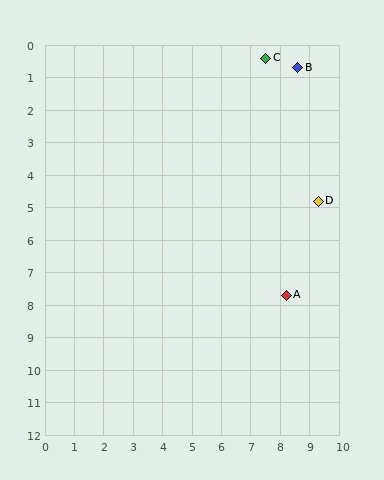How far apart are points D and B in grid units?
Points D and B are about 4.2 grid units apart.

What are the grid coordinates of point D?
Point D is at approximately (9.3, 4.8).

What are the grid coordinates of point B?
Point B is at approximately (8.6, 0.7).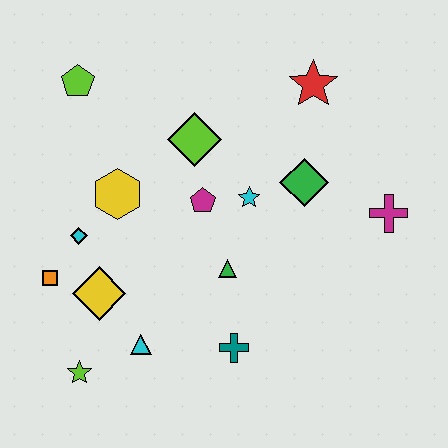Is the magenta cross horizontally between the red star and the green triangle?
No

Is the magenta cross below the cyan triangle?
No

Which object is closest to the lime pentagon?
The yellow hexagon is closest to the lime pentagon.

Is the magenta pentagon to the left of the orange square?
No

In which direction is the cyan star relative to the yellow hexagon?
The cyan star is to the right of the yellow hexagon.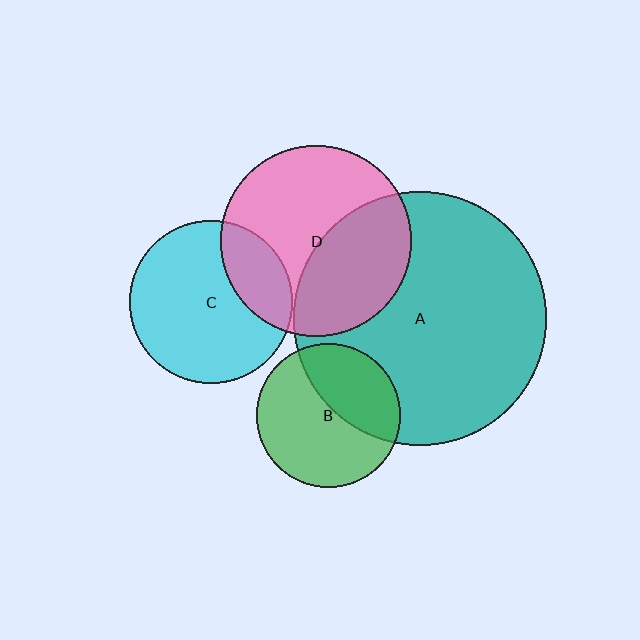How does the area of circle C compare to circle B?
Approximately 1.3 times.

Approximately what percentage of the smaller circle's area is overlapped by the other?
Approximately 40%.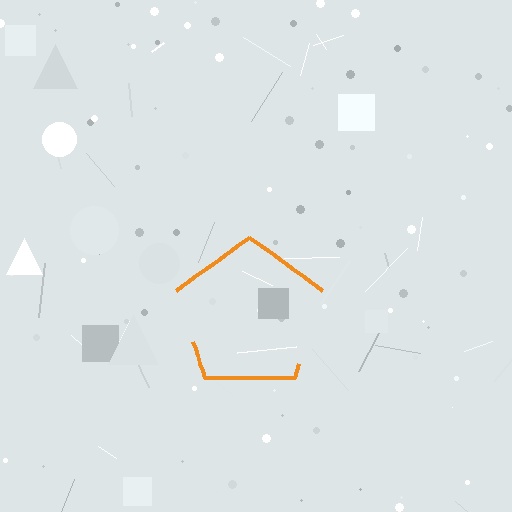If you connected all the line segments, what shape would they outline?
They would outline a pentagon.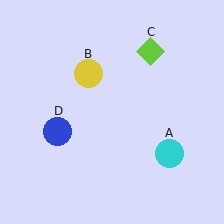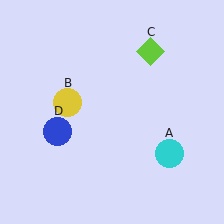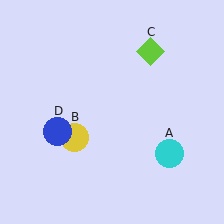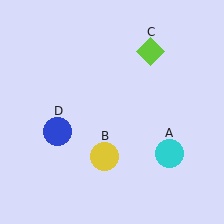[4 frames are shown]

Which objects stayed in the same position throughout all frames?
Cyan circle (object A) and lime diamond (object C) and blue circle (object D) remained stationary.